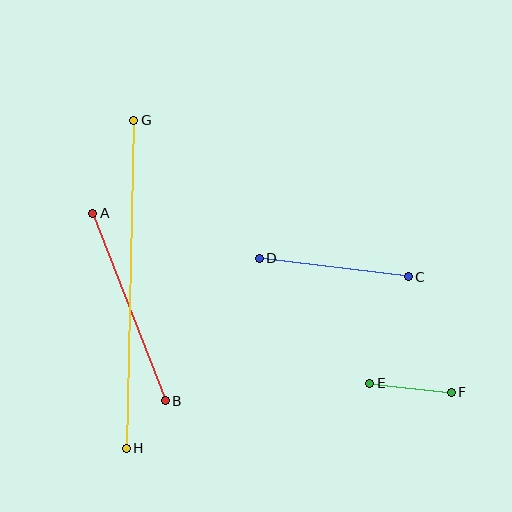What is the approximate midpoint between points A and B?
The midpoint is at approximately (129, 307) pixels.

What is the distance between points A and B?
The distance is approximately 201 pixels.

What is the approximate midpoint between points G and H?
The midpoint is at approximately (130, 284) pixels.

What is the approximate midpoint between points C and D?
The midpoint is at approximately (334, 267) pixels.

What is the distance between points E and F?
The distance is approximately 82 pixels.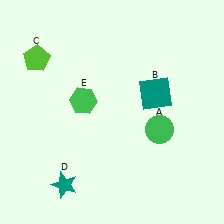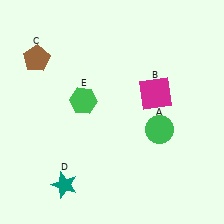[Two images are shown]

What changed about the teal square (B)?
In Image 1, B is teal. In Image 2, it changed to magenta.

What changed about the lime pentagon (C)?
In Image 1, C is lime. In Image 2, it changed to brown.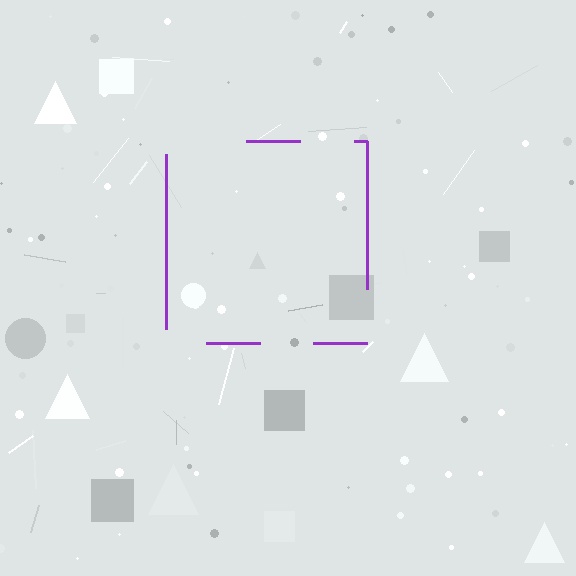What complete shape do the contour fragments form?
The contour fragments form a square.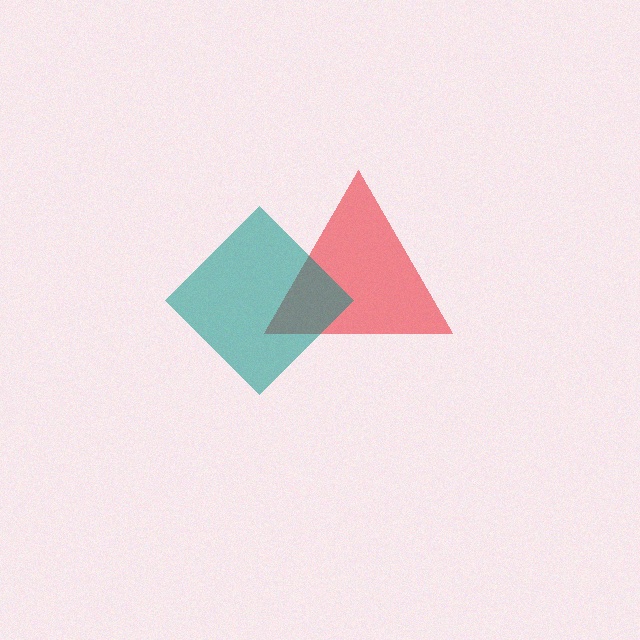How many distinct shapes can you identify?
There are 2 distinct shapes: a red triangle, a teal diamond.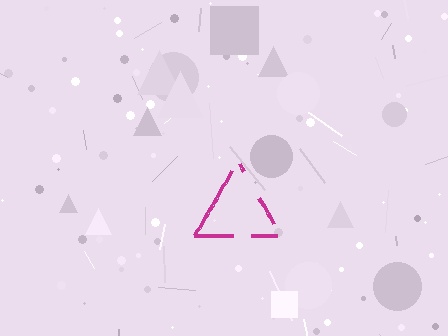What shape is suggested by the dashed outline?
The dashed outline suggests a triangle.